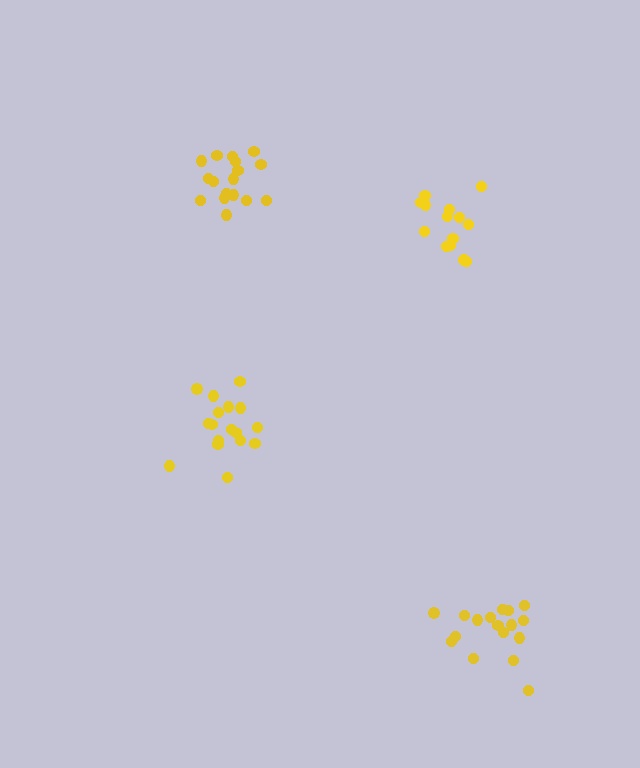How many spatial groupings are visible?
There are 4 spatial groupings.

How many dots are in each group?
Group 1: 15 dots, Group 2: 17 dots, Group 3: 17 dots, Group 4: 17 dots (66 total).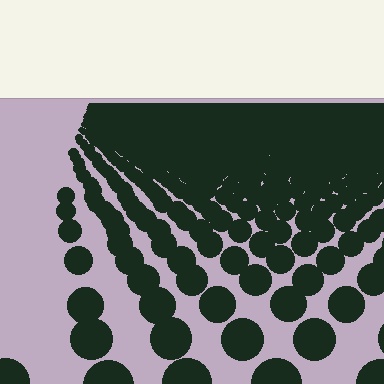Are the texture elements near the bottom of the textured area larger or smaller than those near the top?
Larger. Near the bottom, elements are closer to the viewer and appear at a bigger on-screen size.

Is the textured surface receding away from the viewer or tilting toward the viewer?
The surface is receding away from the viewer. Texture elements get smaller and denser toward the top.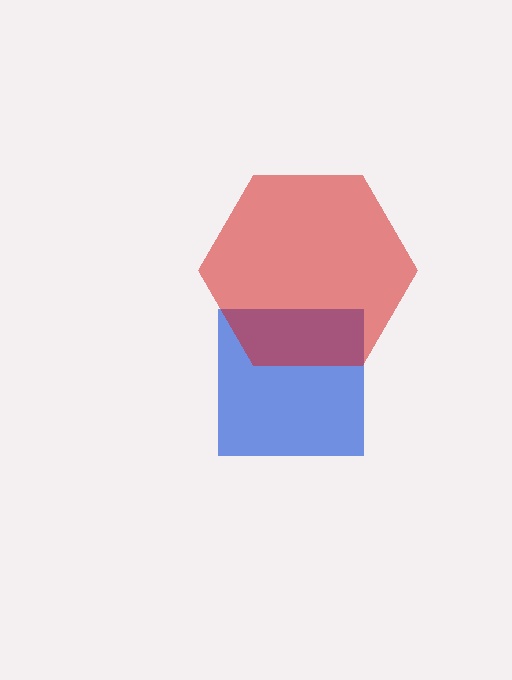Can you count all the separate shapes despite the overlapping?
Yes, there are 2 separate shapes.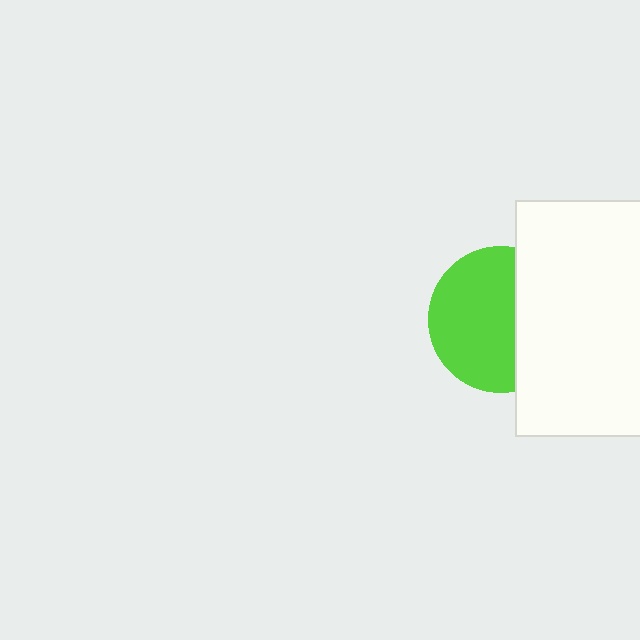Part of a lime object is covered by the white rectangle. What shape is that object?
It is a circle.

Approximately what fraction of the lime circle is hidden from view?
Roughly 37% of the lime circle is hidden behind the white rectangle.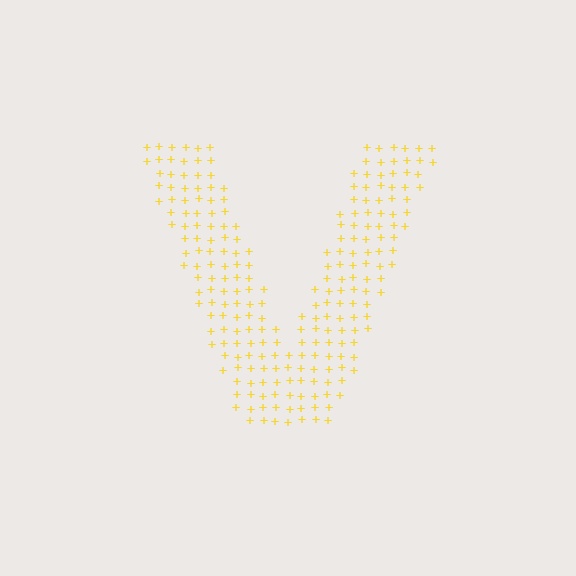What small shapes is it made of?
It is made of small plus signs.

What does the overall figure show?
The overall figure shows the letter V.